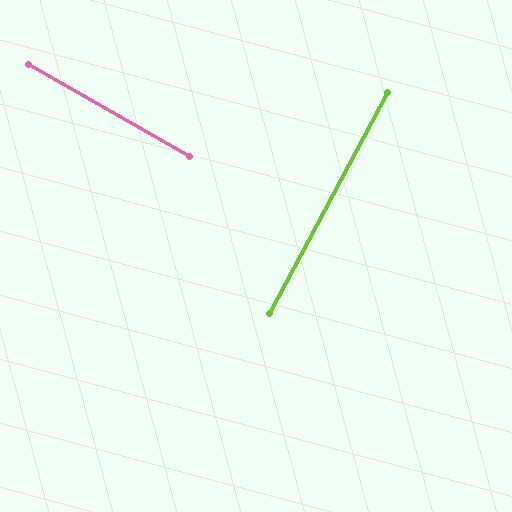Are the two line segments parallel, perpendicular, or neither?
Perpendicular — they meet at approximately 88°.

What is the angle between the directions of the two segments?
Approximately 88 degrees.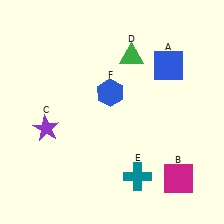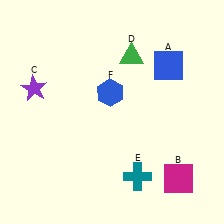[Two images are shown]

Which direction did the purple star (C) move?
The purple star (C) moved up.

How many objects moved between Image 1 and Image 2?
1 object moved between the two images.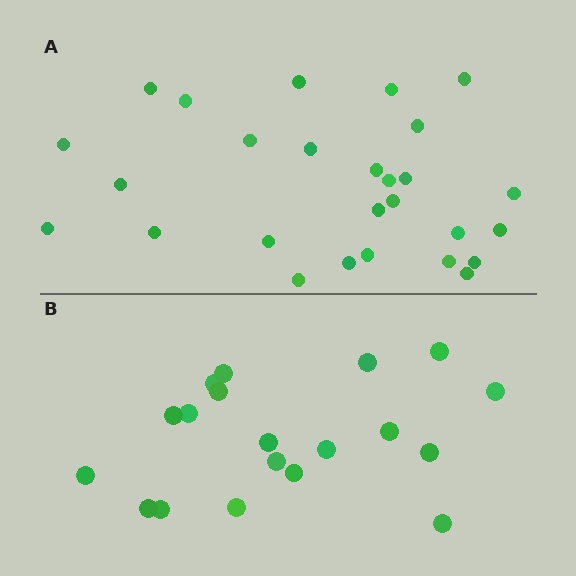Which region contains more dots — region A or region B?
Region A (the top region) has more dots.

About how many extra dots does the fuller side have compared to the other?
Region A has roughly 8 or so more dots than region B.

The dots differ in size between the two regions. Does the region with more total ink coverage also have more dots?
No. Region B has more total ink coverage because its dots are larger, but region A actually contains more individual dots. Total area can be misleading — the number of items is what matters here.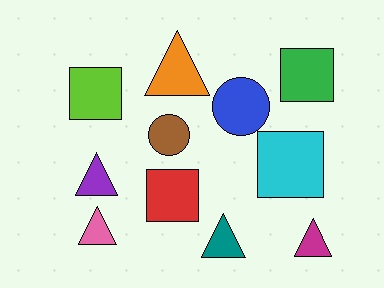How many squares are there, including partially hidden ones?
There are 4 squares.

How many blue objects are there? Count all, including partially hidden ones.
There is 1 blue object.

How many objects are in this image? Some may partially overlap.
There are 11 objects.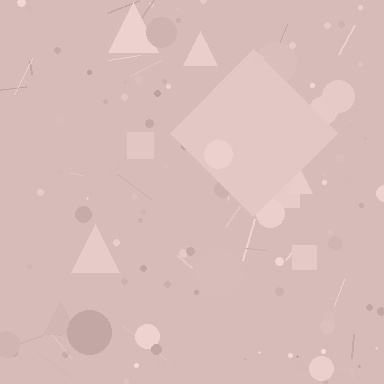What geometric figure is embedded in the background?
A diamond is embedded in the background.